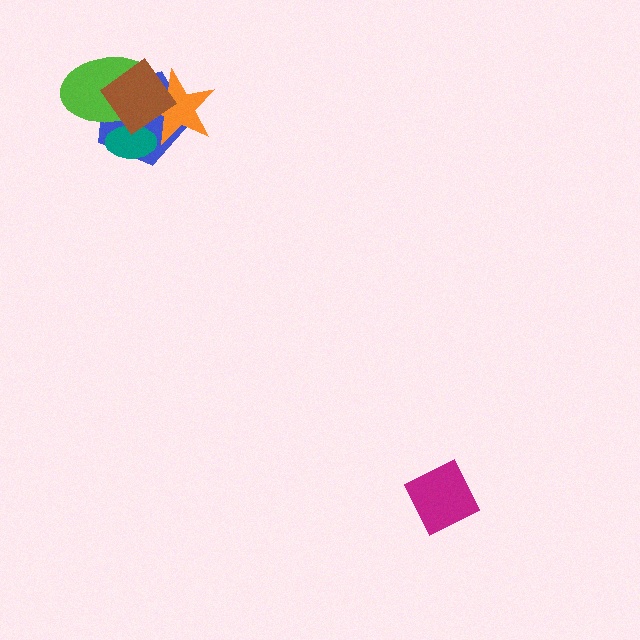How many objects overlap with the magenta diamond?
0 objects overlap with the magenta diamond.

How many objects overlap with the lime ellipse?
4 objects overlap with the lime ellipse.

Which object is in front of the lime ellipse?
The brown diamond is in front of the lime ellipse.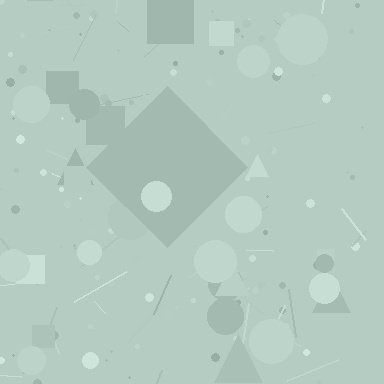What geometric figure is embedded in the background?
A diamond is embedded in the background.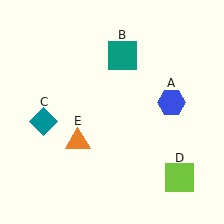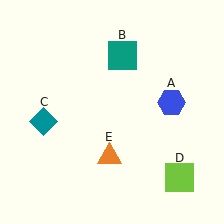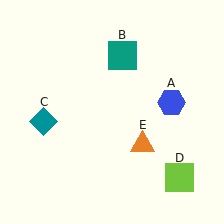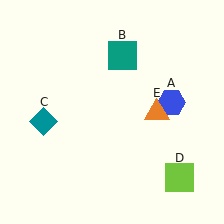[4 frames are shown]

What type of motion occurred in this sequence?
The orange triangle (object E) rotated counterclockwise around the center of the scene.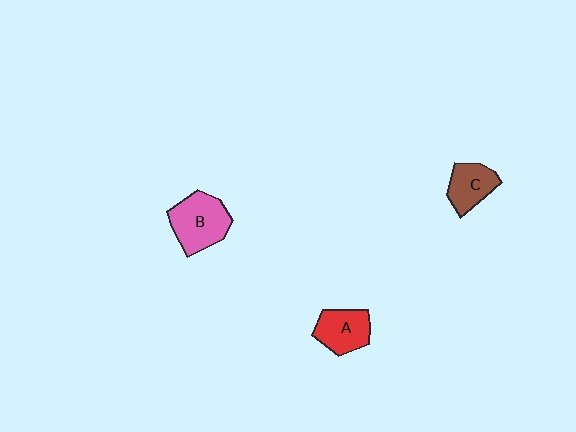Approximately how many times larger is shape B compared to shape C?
Approximately 1.5 times.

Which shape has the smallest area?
Shape C (brown).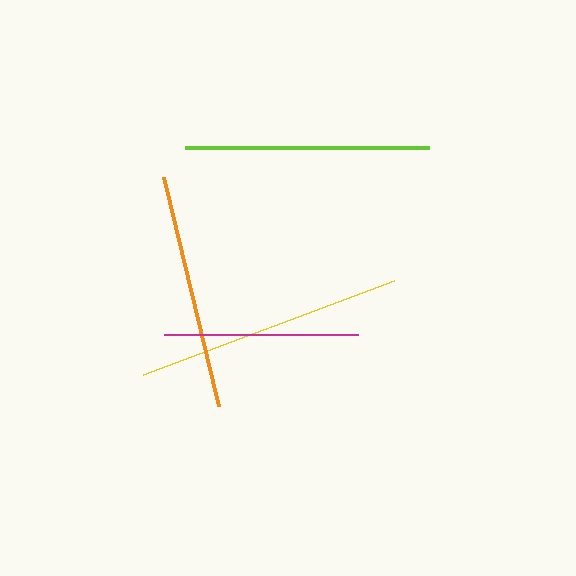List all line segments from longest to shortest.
From longest to shortest: yellow, lime, orange, magenta.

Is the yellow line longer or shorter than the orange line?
The yellow line is longer than the orange line.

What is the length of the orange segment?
The orange segment is approximately 235 pixels long.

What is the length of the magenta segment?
The magenta segment is approximately 194 pixels long.